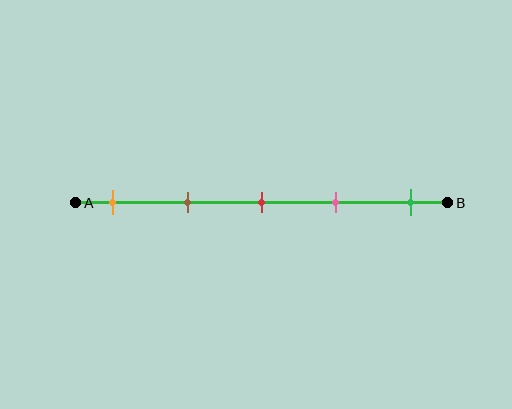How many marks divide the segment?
There are 5 marks dividing the segment.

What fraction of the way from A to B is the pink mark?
The pink mark is approximately 70% (0.7) of the way from A to B.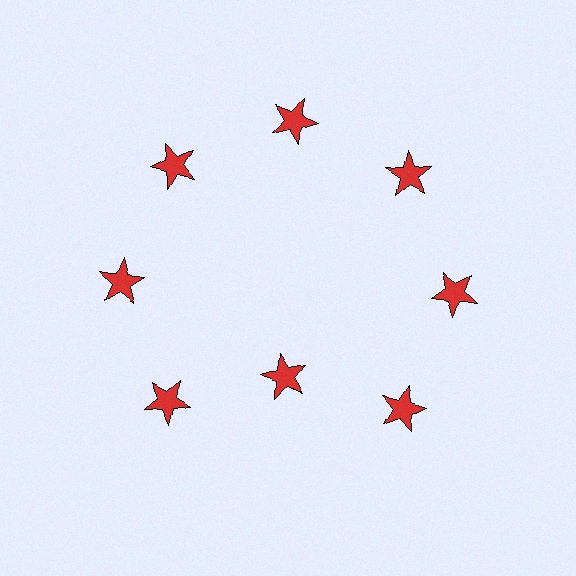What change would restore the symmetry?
The symmetry would be restored by moving it outward, back onto the ring so that all 8 stars sit at equal angles and equal distance from the center.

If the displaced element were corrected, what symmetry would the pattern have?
It would have 8-fold rotational symmetry — the pattern would map onto itself every 45 degrees.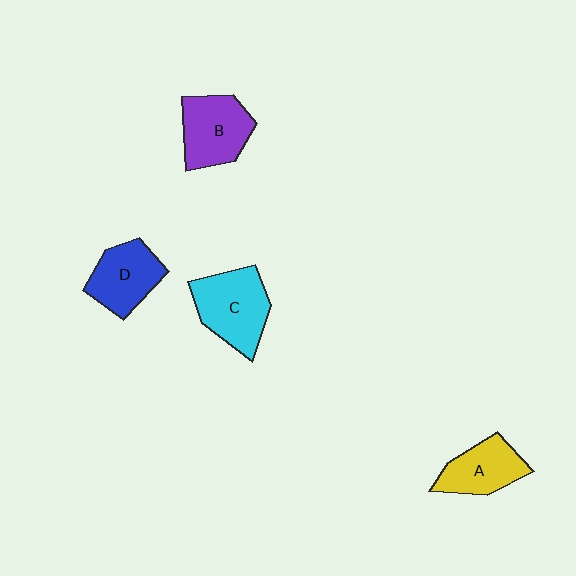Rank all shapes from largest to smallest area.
From largest to smallest: C (cyan), B (purple), D (blue), A (yellow).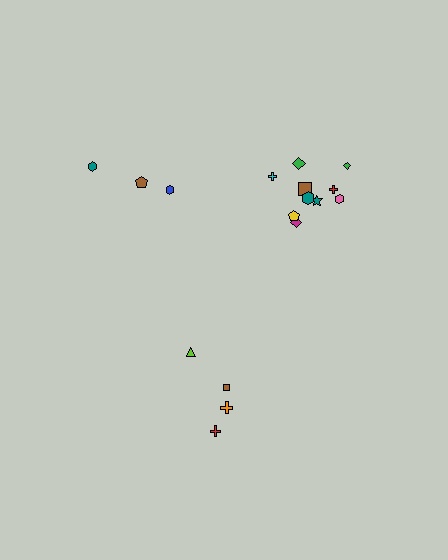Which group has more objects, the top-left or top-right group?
The top-right group.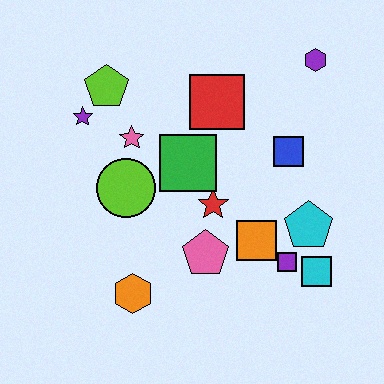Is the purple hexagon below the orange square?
No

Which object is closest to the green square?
The red star is closest to the green square.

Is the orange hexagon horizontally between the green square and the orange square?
No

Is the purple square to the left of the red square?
No